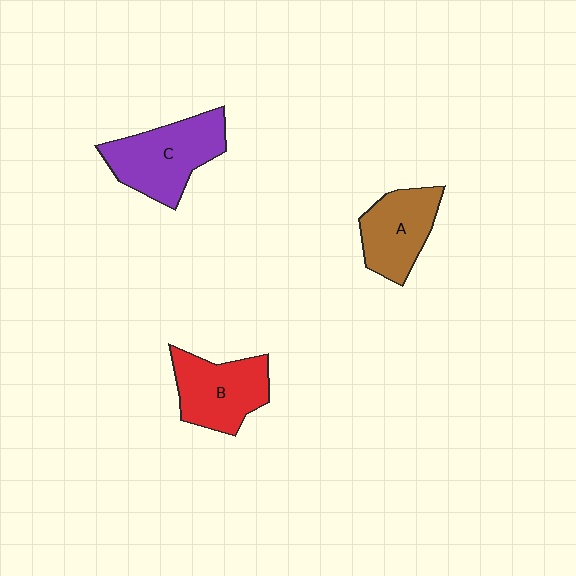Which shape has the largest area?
Shape C (purple).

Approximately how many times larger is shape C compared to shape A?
Approximately 1.3 times.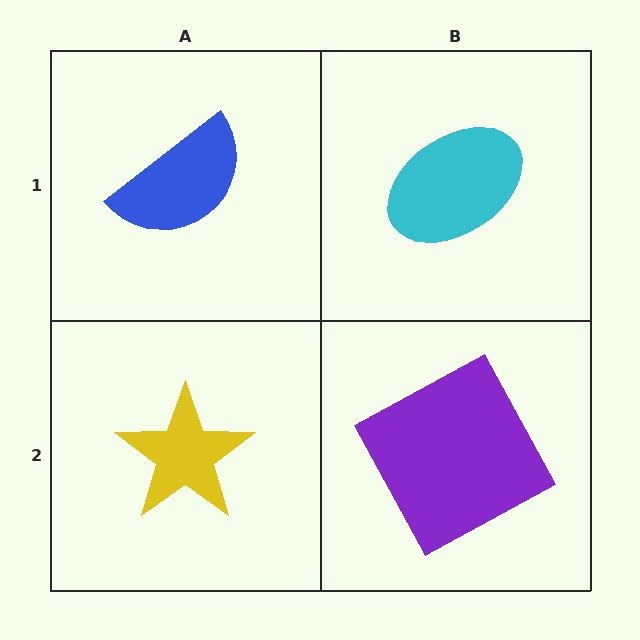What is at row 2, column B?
A purple square.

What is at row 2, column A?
A yellow star.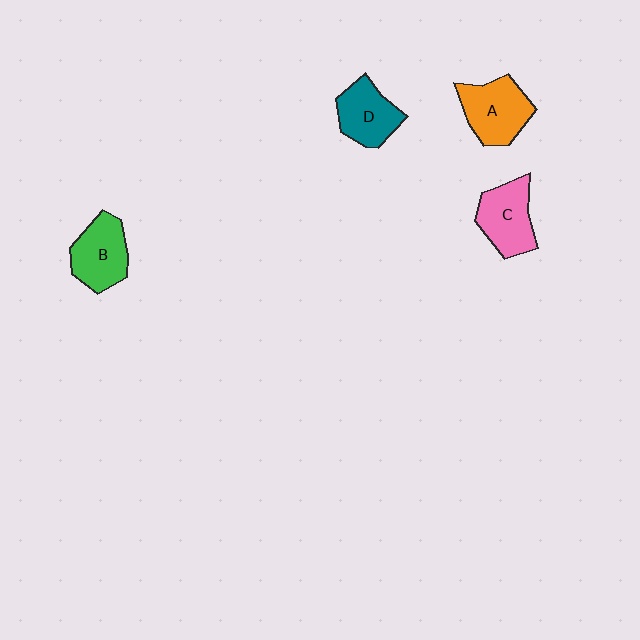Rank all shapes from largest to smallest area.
From largest to smallest: A (orange), C (pink), B (green), D (teal).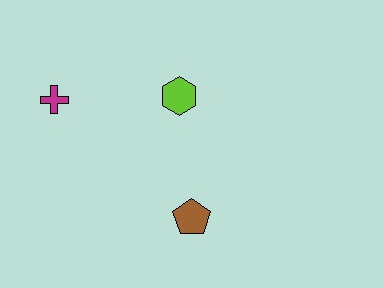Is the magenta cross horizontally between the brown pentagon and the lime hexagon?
No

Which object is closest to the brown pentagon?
The lime hexagon is closest to the brown pentagon.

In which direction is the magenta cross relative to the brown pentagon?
The magenta cross is to the left of the brown pentagon.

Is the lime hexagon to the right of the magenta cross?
Yes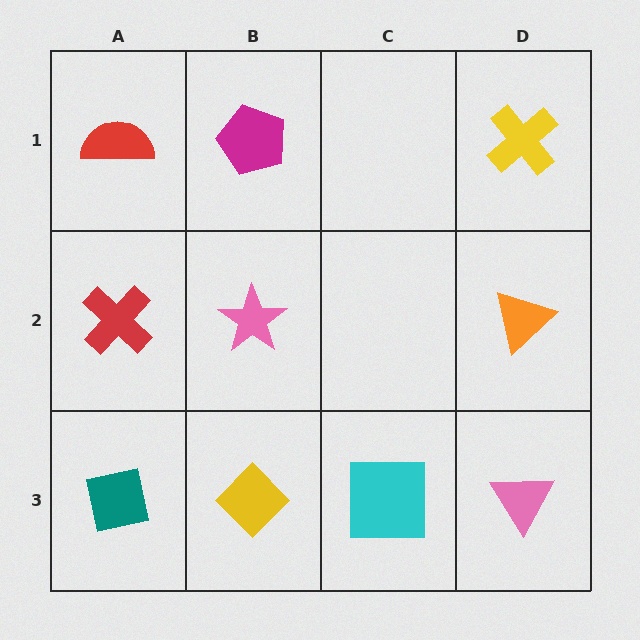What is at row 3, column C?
A cyan square.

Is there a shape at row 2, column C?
No, that cell is empty.